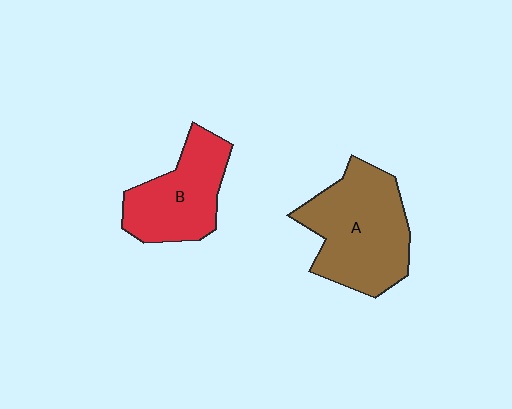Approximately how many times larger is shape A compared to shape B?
Approximately 1.4 times.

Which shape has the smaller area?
Shape B (red).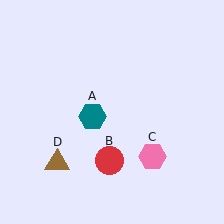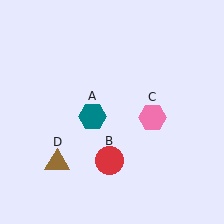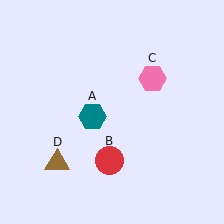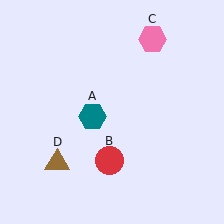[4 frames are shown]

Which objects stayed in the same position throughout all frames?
Teal hexagon (object A) and red circle (object B) and brown triangle (object D) remained stationary.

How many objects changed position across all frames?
1 object changed position: pink hexagon (object C).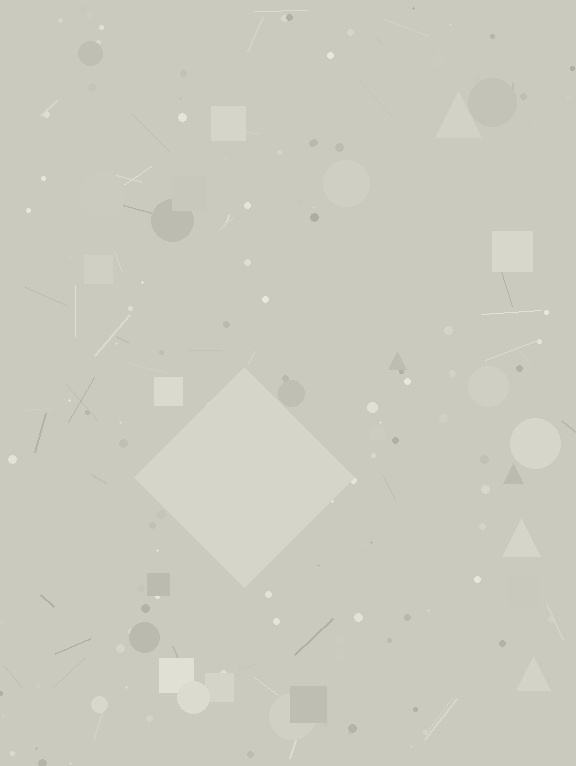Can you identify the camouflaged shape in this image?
The camouflaged shape is a diamond.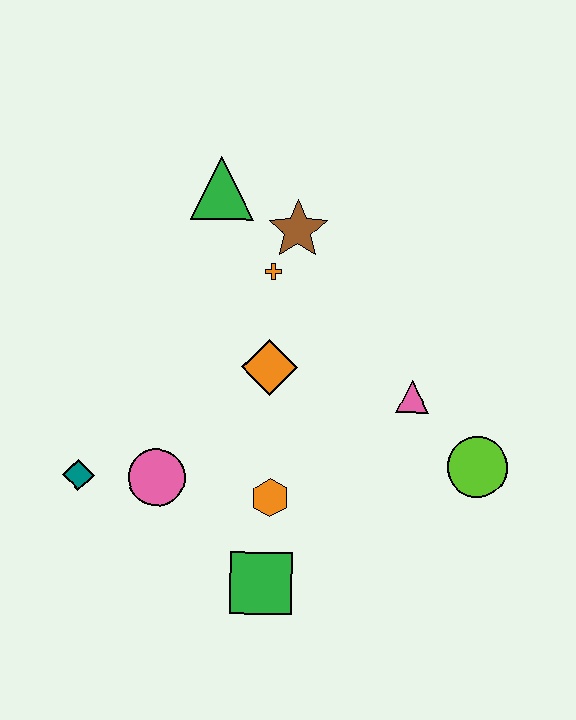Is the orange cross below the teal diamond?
No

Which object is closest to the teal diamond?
The pink circle is closest to the teal diamond.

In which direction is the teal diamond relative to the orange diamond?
The teal diamond is to the left of the orange diamond.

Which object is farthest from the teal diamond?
The lime circle is farthest from the teal diamond.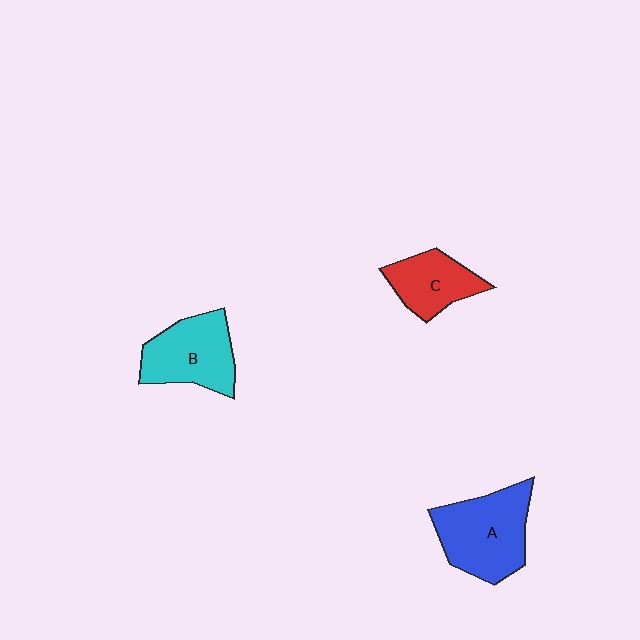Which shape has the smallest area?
Shape C (red).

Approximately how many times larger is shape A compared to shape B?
Approximately 1.2 times.